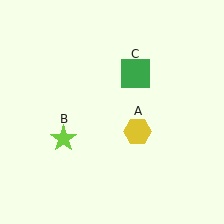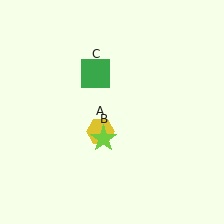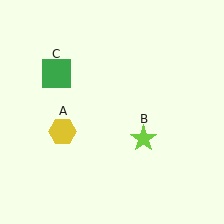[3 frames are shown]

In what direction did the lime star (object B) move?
The lime star (object B) moved right.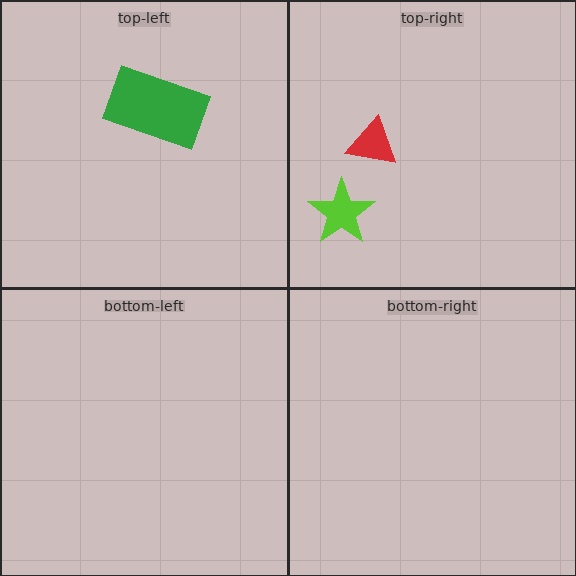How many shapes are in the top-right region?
2.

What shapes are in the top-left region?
The green rectangle.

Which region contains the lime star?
The top-right region.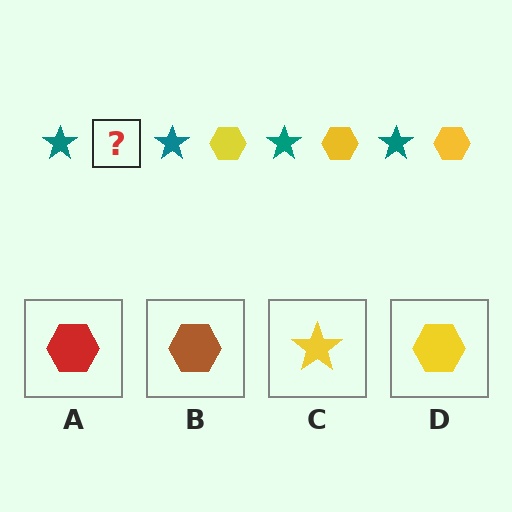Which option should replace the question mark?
Option D.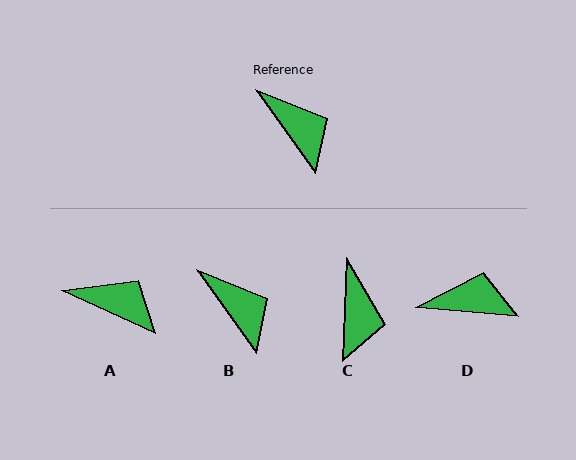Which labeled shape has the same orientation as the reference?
B.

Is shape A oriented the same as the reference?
No, it is off by about 29 degrees.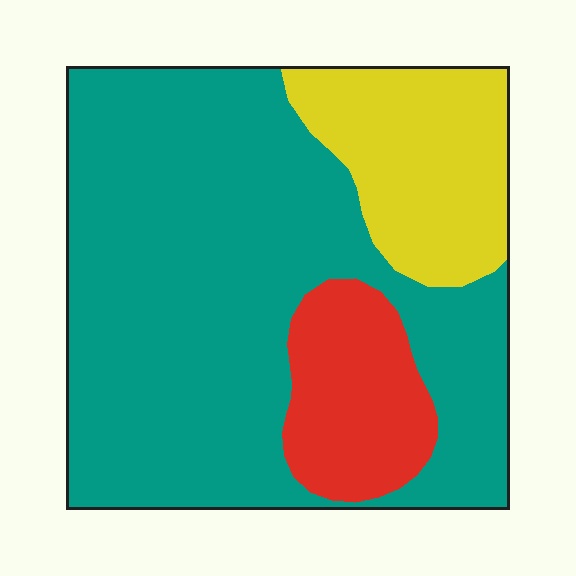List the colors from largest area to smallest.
From largest to smallest: teal, yellow, red.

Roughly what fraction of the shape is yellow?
Yellow takes up about one fifth (1/5) of the shape.